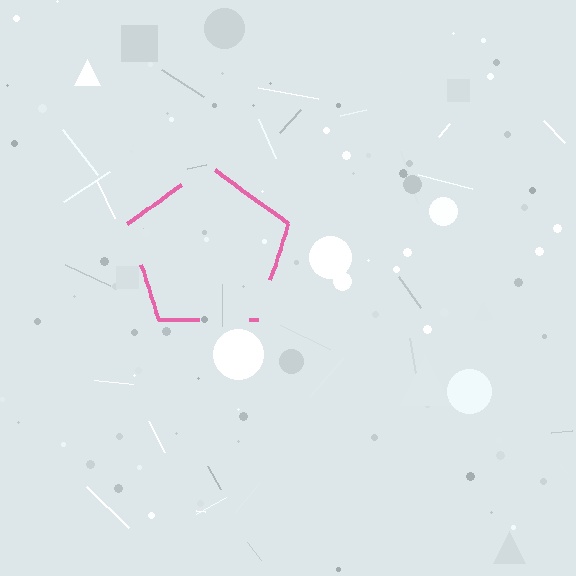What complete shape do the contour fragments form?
The contour fragments form a pentagon.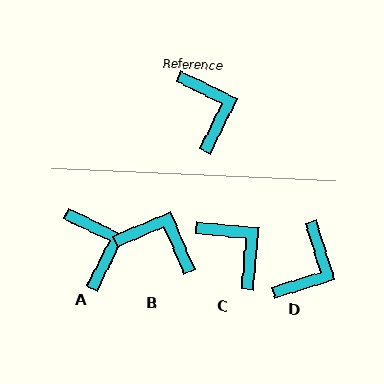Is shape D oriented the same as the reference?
No, it is off by about 47 degrees.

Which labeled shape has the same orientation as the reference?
A.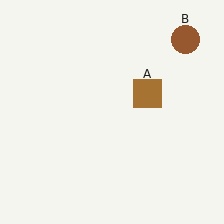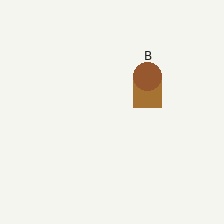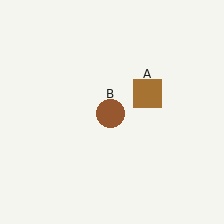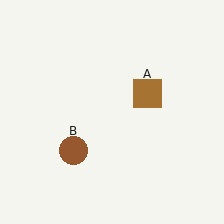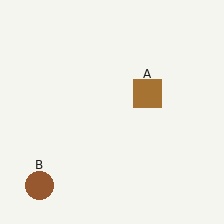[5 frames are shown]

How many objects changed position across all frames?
1 object changed position: brown circle (object B).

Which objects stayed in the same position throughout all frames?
Brown square (object A) remained stationary.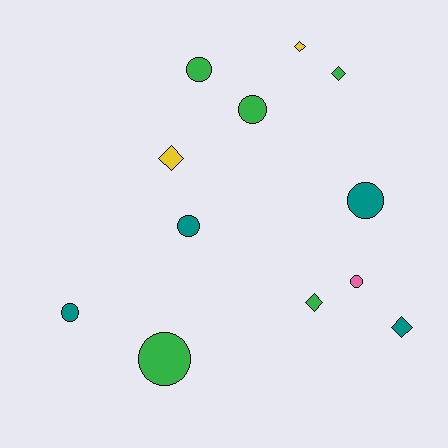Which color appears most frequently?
Green, with 5 objects.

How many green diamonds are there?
There are 2 green diamonds.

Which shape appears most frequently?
Circle, with 7 objects.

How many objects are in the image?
There are 12 objects.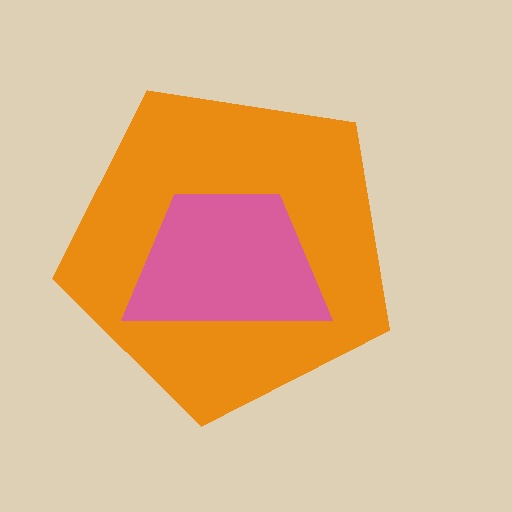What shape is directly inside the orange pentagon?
The pink trapezoid.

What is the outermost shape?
The orange pentagon.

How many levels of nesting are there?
2.